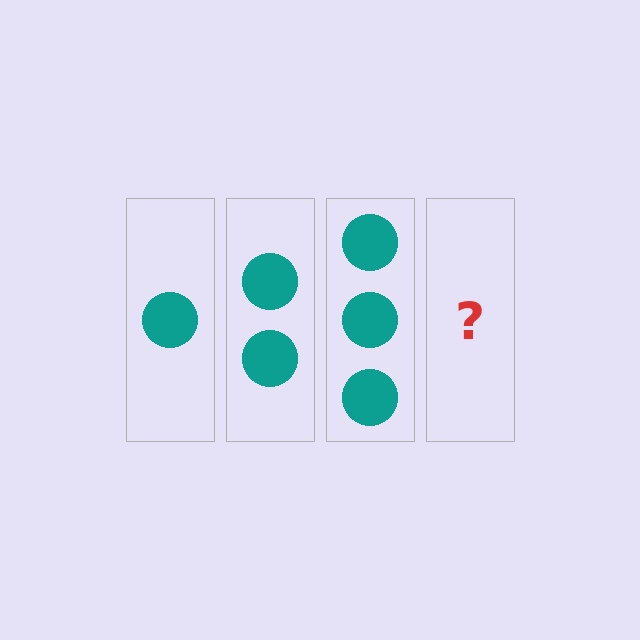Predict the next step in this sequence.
The next step is 4 circles.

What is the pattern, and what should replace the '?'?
The pattern is that each step adds one more circle. The '?' should be 4 circles.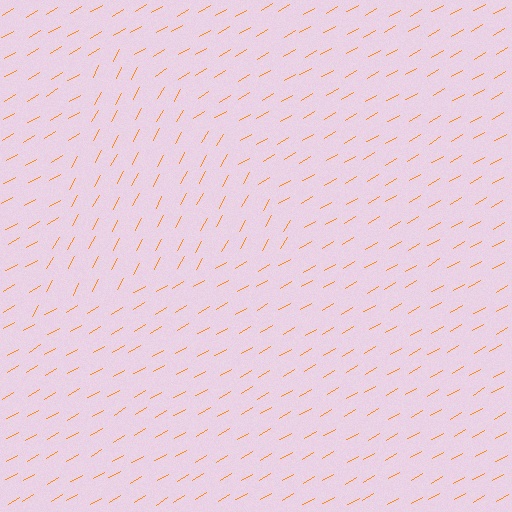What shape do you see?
I see a triangle.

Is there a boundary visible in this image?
Yes, there is a texture boundary formed by a change in line orientation.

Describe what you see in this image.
The image is filled with small orange line segments. A triangle region in the image has lines oriented differently from the surrounding lines, creating a visible texture boundary.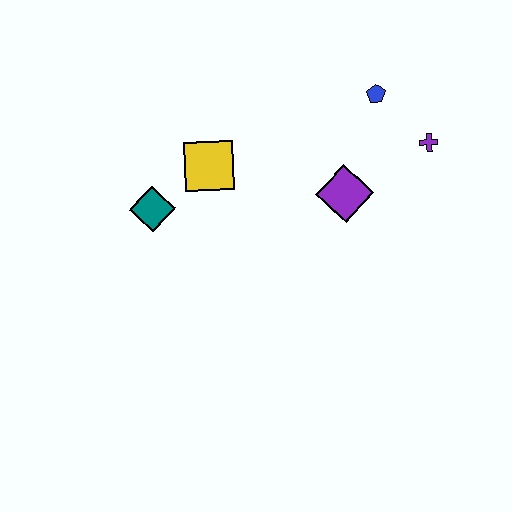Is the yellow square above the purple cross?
No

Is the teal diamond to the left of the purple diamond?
Yes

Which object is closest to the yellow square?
The teal diamond is closest to the yellow square.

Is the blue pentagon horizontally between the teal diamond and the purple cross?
Yes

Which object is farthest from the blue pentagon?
The teal diamond is farthest from the blue pentagon.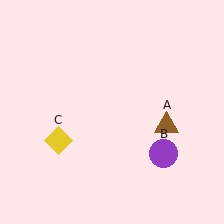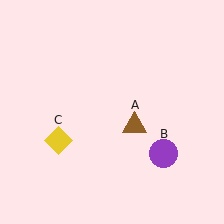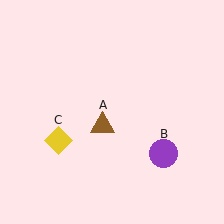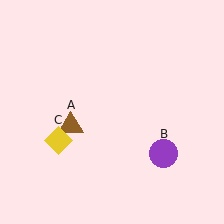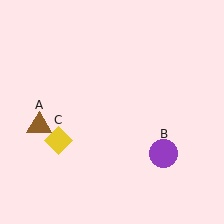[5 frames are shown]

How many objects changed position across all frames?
1 object changed position: brown triangle (object A).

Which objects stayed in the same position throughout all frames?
Purple circle (object B) and yellow diamond (object C) remained stationary.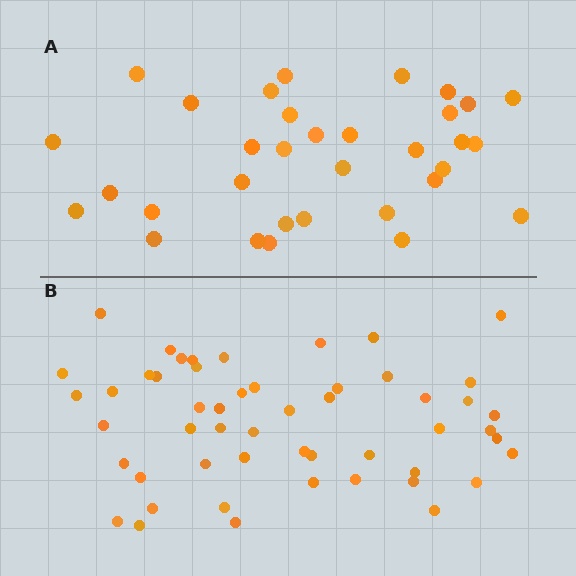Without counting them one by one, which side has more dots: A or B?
Region B (the bottom region) has more dots.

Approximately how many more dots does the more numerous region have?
Region B has approximately 20 more dots than region A.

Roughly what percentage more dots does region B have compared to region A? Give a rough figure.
About 60% more.